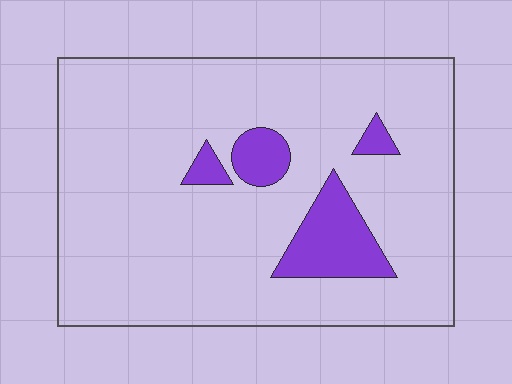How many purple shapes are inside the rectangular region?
4.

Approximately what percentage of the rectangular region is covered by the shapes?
Approximately 10%.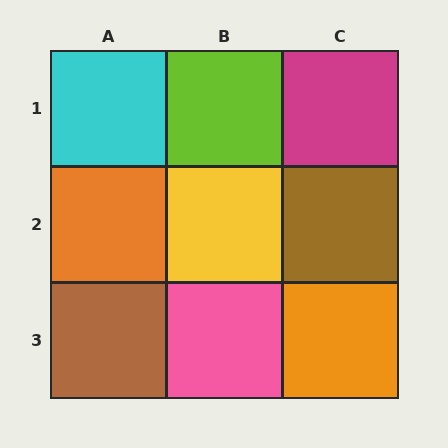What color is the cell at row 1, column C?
Magenta.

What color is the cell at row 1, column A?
Cyan.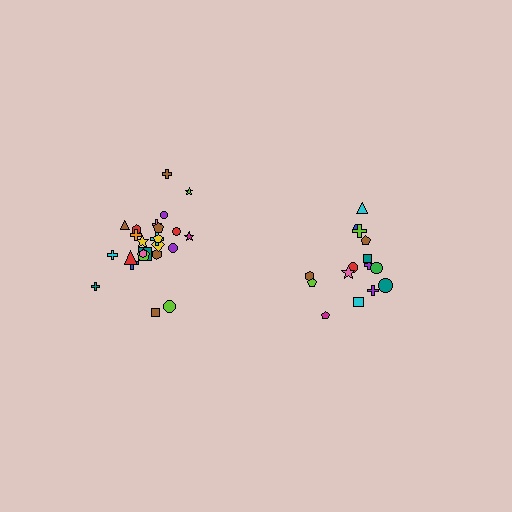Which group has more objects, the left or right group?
The left group.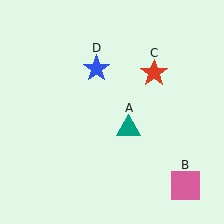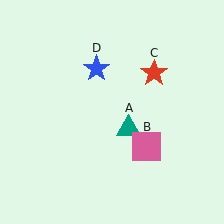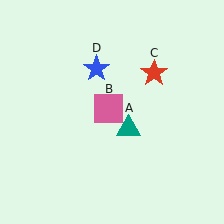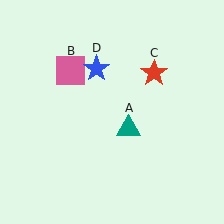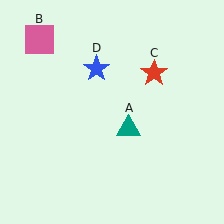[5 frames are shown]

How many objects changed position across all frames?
1 object changed position: pink square (object B).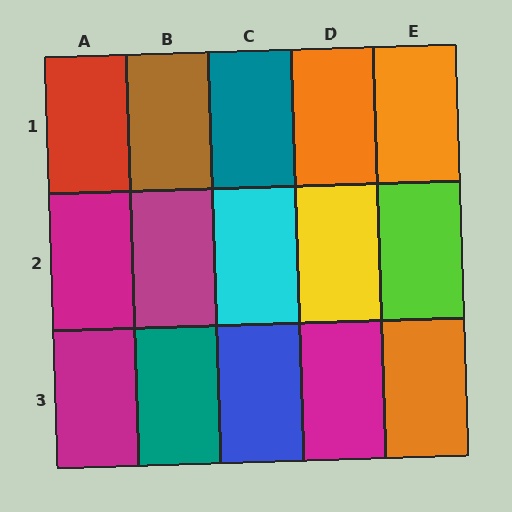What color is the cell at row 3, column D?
Magenta.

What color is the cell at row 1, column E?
Orange.